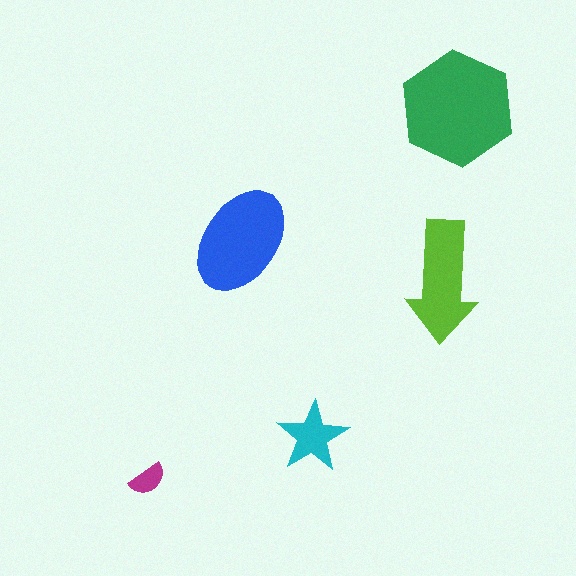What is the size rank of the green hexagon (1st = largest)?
1st.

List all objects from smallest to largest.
The magenta semicircle, the cyan star, the lime arrow, the blue ellipse, the green hexagon.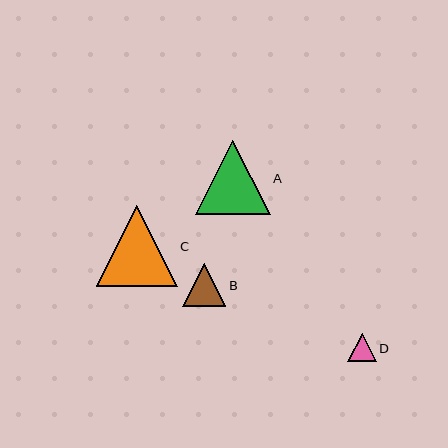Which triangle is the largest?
Triangle C is the largest with a size of approximately 80 pixels.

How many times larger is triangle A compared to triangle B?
Triangle A is approximately 1.7 times the size of triangle B.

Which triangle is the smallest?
Triangle D is the smallest with a size of approximately 28 pixels.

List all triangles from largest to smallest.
From largest to smallest: C, A, B, D.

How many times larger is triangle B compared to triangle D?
Triangle B is approximately 1.5 times the size of triangle D.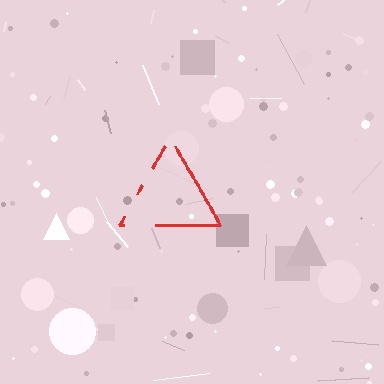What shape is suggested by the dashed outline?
The dashed outline suggests a triangle.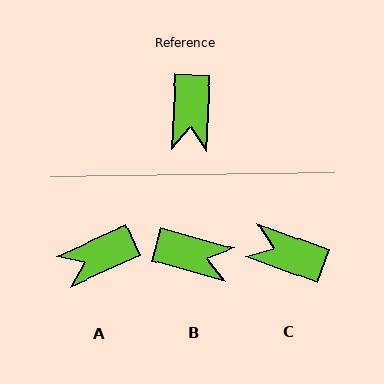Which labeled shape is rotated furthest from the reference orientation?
C, about 108 degrees away.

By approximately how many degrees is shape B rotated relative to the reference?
Approximately 77 degrees counter-clockwise.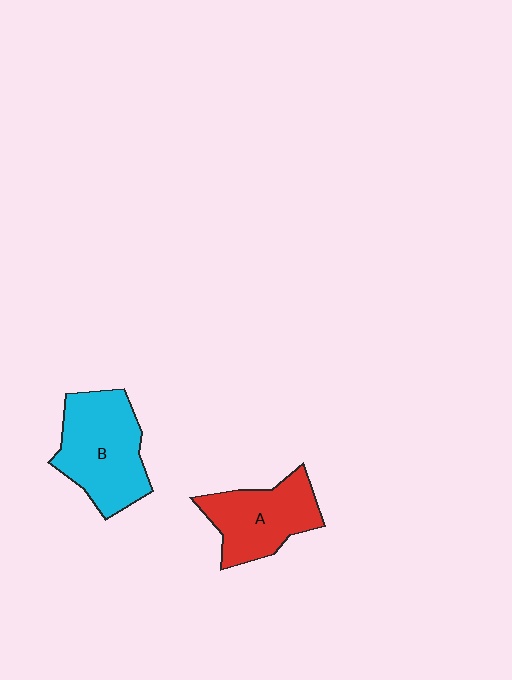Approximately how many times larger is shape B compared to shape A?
Approximately 1.2 times.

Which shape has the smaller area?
Shape A (red).